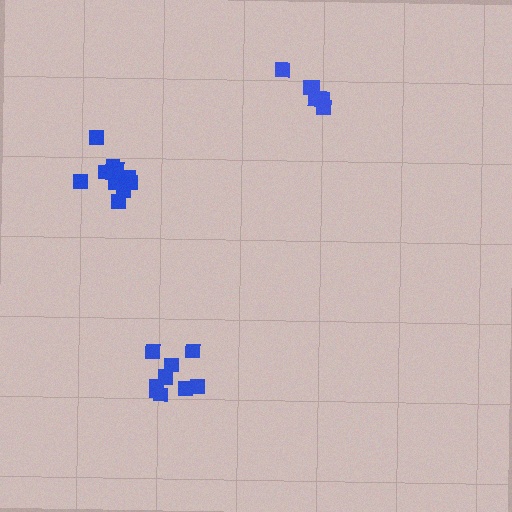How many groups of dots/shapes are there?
There are 3 groups.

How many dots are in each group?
Group 1: 7 dots, Group 2: 10 dots, Group 3: 9 dots (26 total).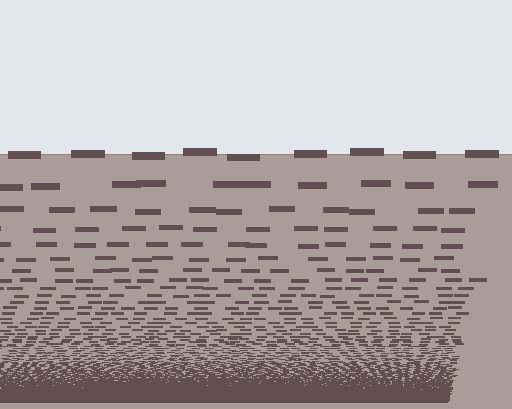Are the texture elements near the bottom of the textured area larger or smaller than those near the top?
Smaller. The gradient is inverted — elements near the bottom are smaller and denser.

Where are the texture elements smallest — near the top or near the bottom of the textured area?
Near the bottom.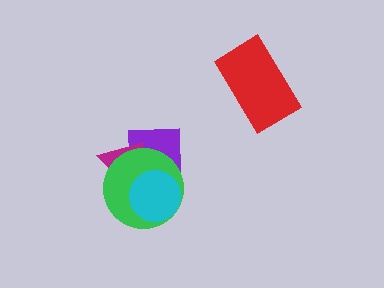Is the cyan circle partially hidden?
No, no other shape covers it.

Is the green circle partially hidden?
Yes, it is partially covered by another shape.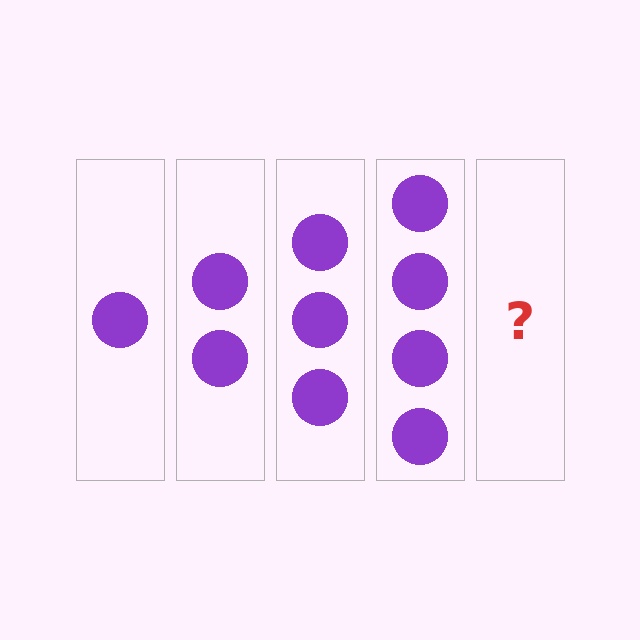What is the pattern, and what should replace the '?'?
The pattern is that each step adds one more circle. The '?' should be 5 circles.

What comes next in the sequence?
The next element should be 5 circles.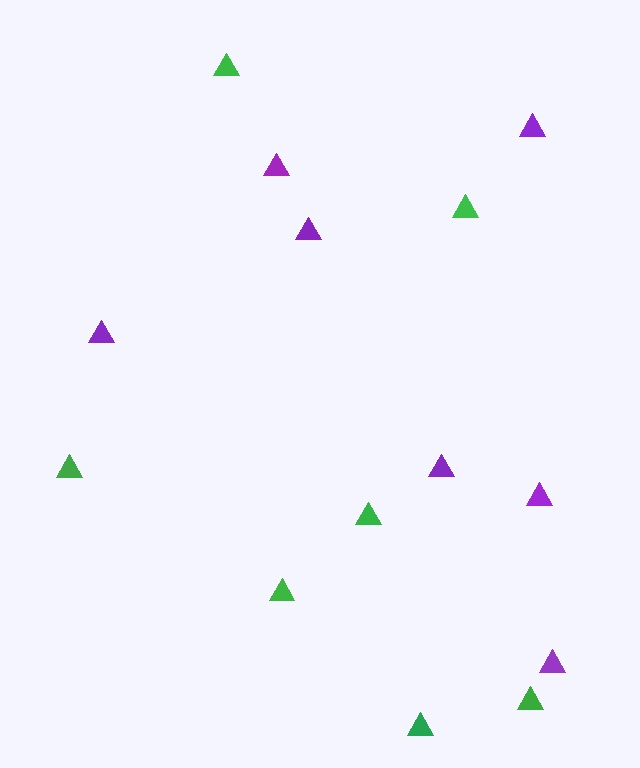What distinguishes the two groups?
There are 2 groups: one group of green triangles (7) and one group of purple triangles (7).